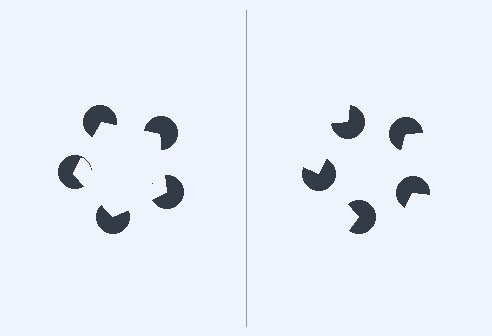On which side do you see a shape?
An illusory pentagon appears on the left side. On the right side the wedge cuts are rotated, so no coherent shape forms.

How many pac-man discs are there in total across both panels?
10 — 5 on each side.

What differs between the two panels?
The pac-man discs are positioned identically on both sides; only the wedge orientations differ. On the left they align to a pentagon; on the right they are misaligned.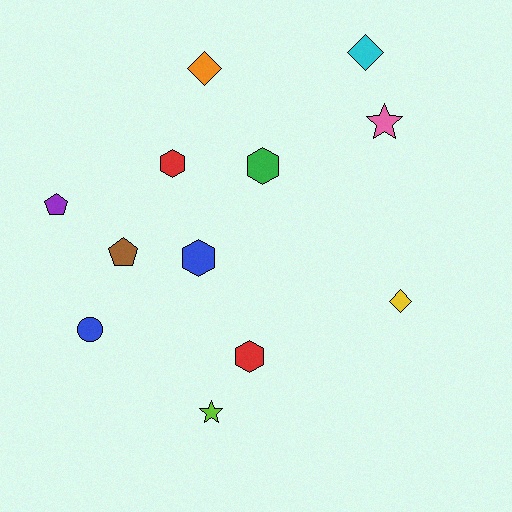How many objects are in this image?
There are 12 objects.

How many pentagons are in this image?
There are 2 pentagons.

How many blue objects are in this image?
There are 2 blue objects.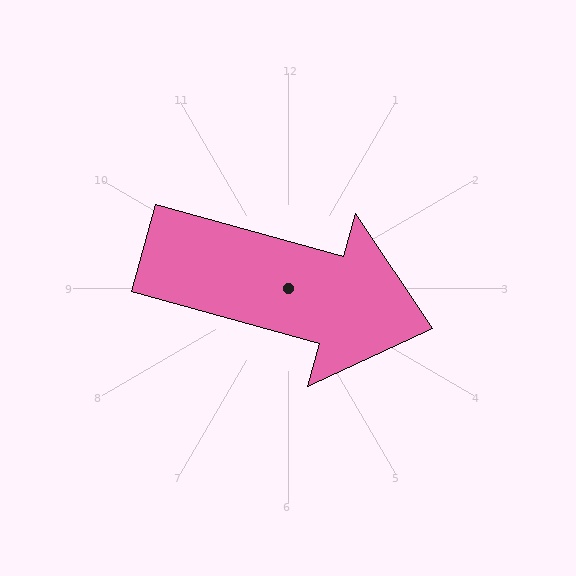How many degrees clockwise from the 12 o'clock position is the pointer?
Approximately 106 degrees.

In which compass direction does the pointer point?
East.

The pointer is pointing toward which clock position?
Roughly 4 o'clock.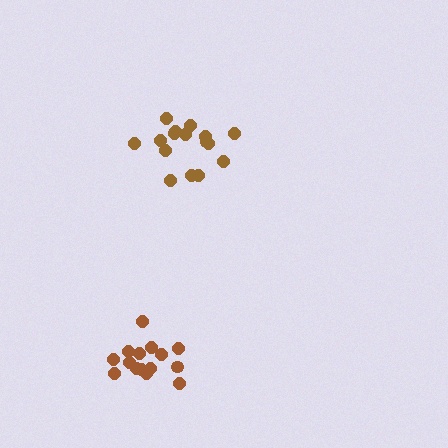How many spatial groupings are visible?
There are 2 spatial groupings.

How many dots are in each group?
Group 1: 16 dots, Group 2: 15 dots (31 total).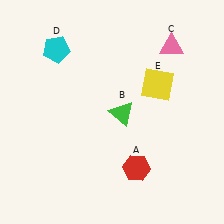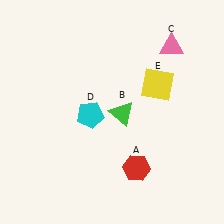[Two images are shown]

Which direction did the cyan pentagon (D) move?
The cyan pentagon (D) moved down.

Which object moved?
The cyan pentagon (D) moved down.